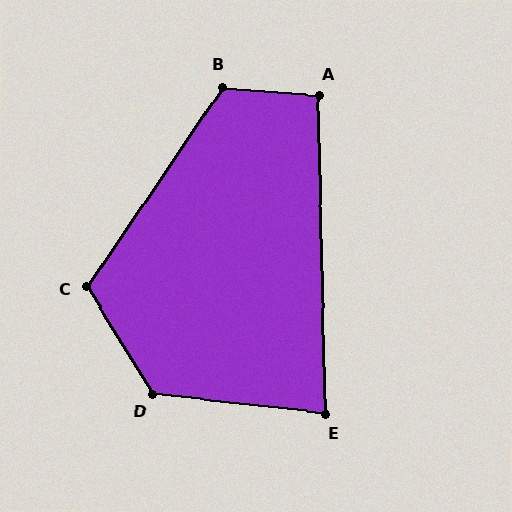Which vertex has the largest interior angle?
D, at approximately 128 degrees.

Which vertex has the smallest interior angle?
E, at approximately 82 degrees.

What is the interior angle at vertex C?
Approximately 114 degrees (obtuse).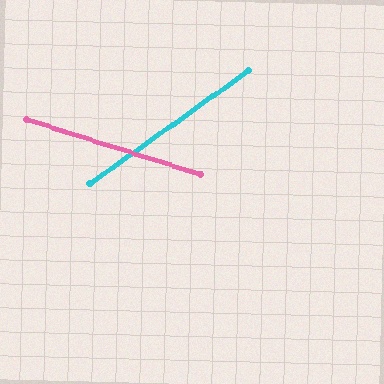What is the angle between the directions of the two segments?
Approximately 53 degrees.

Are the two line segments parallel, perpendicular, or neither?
Neither parallel nor perpendicular — they differ by about 53°.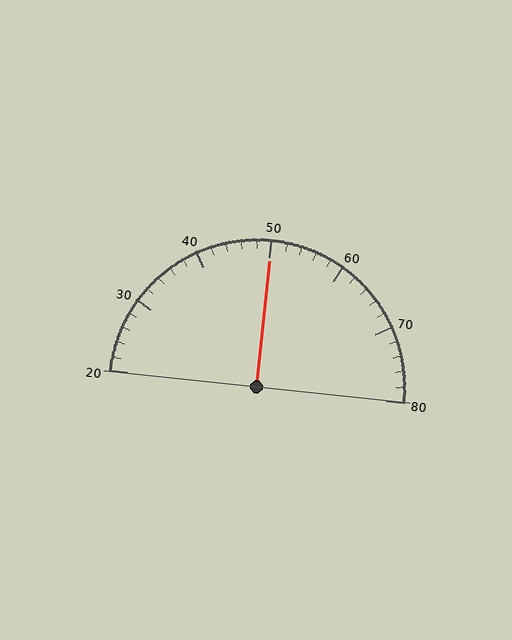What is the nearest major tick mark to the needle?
The nearest major tick mark is 50.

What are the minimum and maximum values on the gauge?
The gauge ranges from 20 to 80.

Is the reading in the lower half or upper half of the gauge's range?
The reading is in the upper half of the range (20 to 80).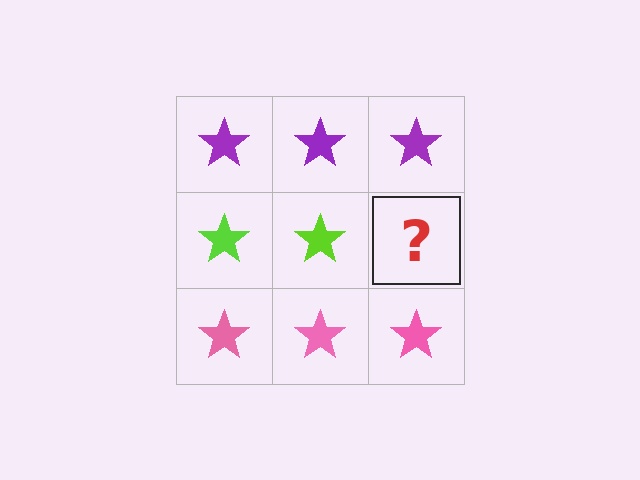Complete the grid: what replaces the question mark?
The question mark should be replaced with a lime star.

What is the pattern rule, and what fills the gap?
The rule is that each row has a consistent color. The gap should be filled with a lime star.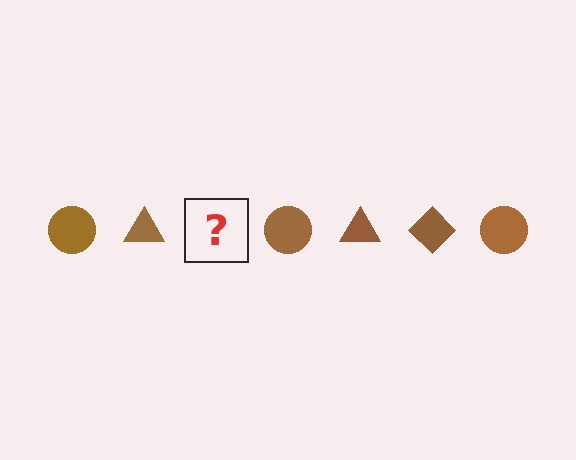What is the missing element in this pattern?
The missing element is a brown diamond.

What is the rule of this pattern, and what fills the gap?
The rule is that the pattern cycles through circle, triangle, diamond shapes in brown. The gap should be filled with a brown diamond.